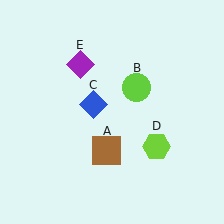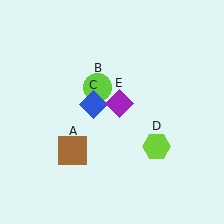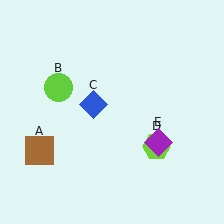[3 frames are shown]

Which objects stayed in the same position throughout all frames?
Blue diamond (object C) and lime hexagon (object D) remained stationary.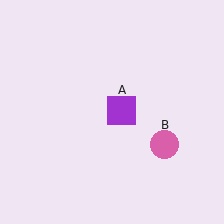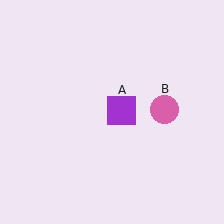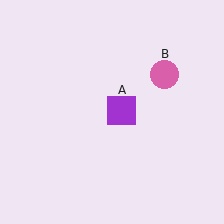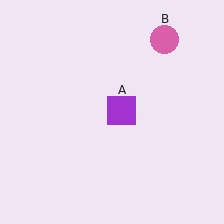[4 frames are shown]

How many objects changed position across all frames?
1 object changed position: pink circle (object B).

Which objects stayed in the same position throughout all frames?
Purple square (object A) remained stationary.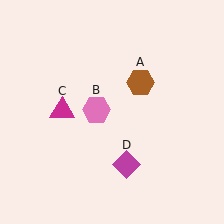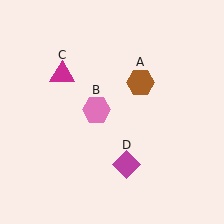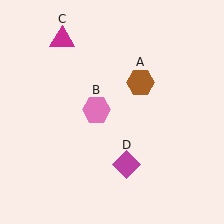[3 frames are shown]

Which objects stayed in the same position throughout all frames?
Brown hexagon (object A) and pink hexagon (object B) and magenta diamond (object D) remained stationary.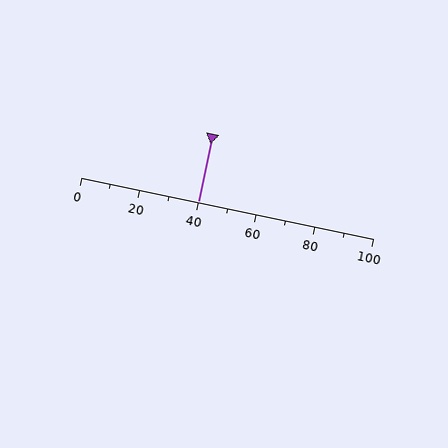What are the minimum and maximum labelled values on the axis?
The axis runs from 0 to 100.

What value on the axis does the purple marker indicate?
The marker indicates approximately 40.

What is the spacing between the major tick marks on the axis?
The major ticks are spaced 20 apart.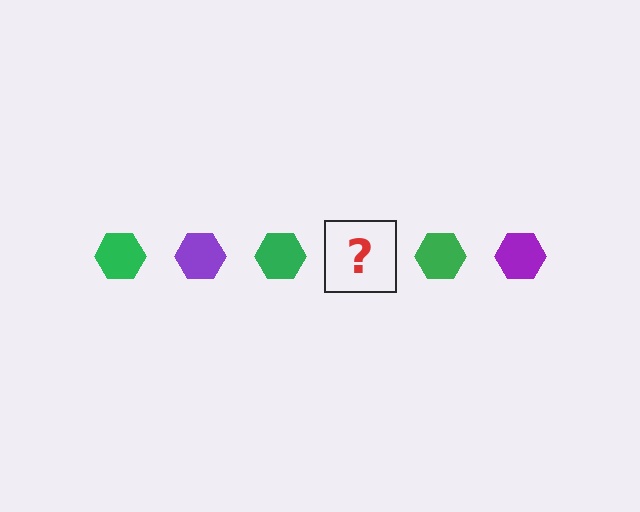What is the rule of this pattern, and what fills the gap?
The rule is that the pattern cycles through green, purple hexagons. The gap should be filled with a purple hexagon.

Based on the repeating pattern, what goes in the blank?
The blank should be a purple hexagon.